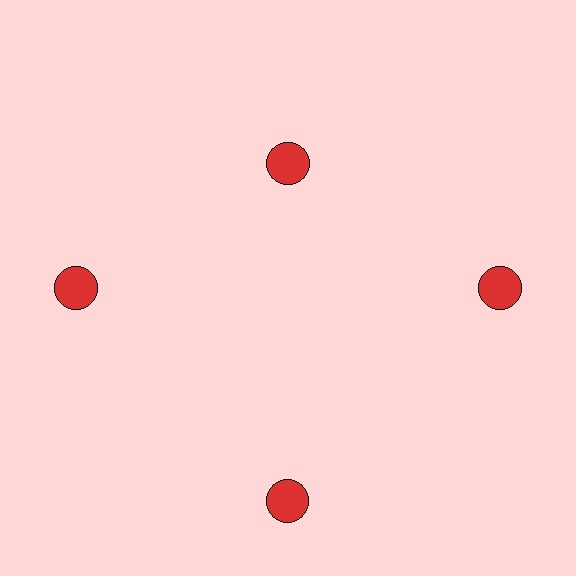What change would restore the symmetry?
The symmetry would be restored by moving it outward, back onto the ring so that all 4 circles sit at equal angles and equal distance from the center.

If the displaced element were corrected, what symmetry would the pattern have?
It would have 4-fold rotational symmetry — the pattern would map onto itself every 90 degrees.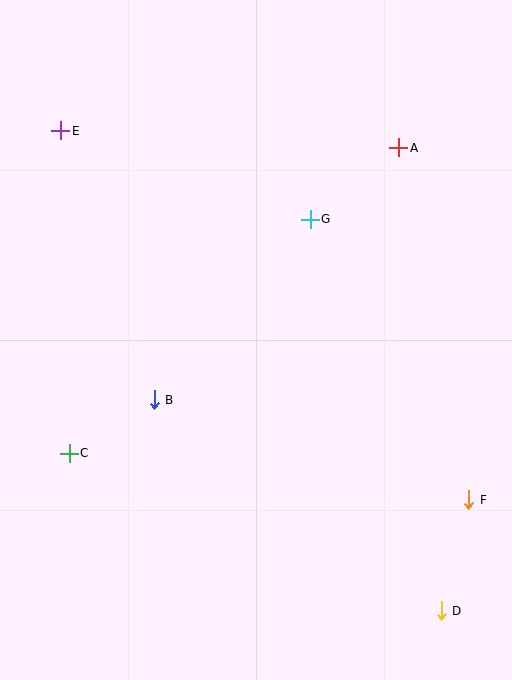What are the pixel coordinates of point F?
Point F is at (469, 500).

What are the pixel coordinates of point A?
Point A is at (399, 148).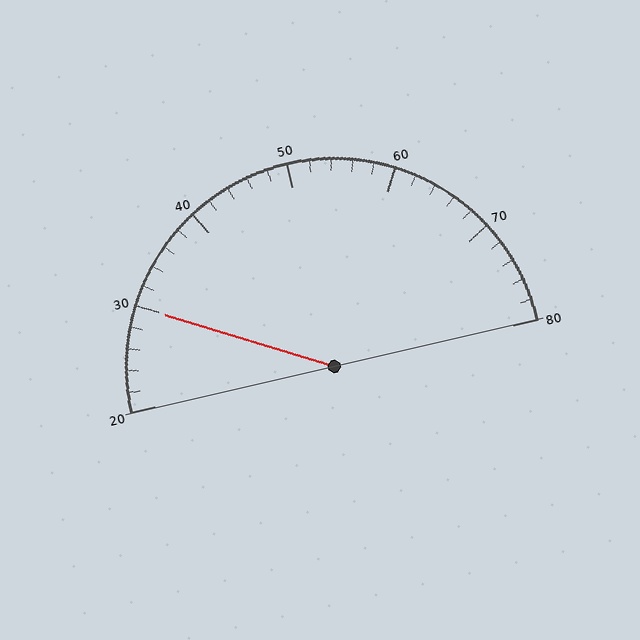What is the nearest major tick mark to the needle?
The nearest major tick mark is 30.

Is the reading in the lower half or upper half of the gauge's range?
The reading is in the lower half of the range (20 to 80).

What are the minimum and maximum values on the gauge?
The gauge ranges from 20 to 80.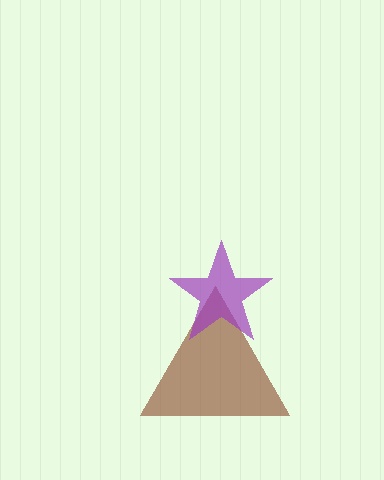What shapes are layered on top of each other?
The layered shapes are: a brown triangle, a purple star.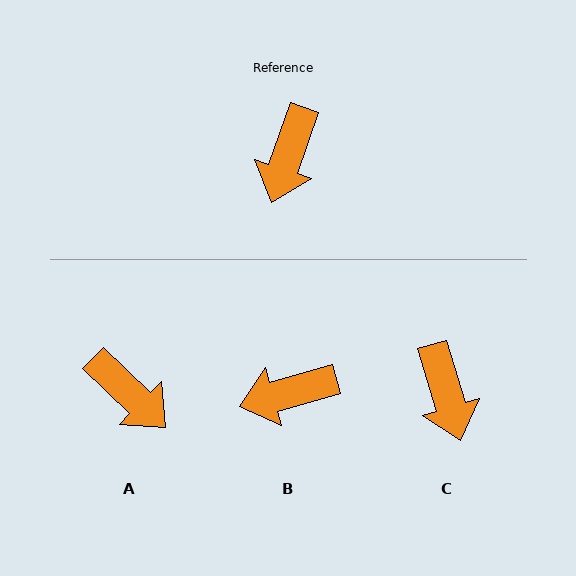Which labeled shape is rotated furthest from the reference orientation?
A, about 65 degrees away.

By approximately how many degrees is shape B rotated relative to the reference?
Approximately 55 degrees clockwise.